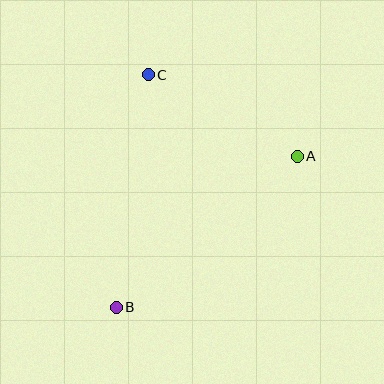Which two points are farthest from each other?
Points A and B are farthest from each other.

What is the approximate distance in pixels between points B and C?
The distance between B and C is approximately 235 pixels.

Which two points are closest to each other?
Points A and C are closest to each other.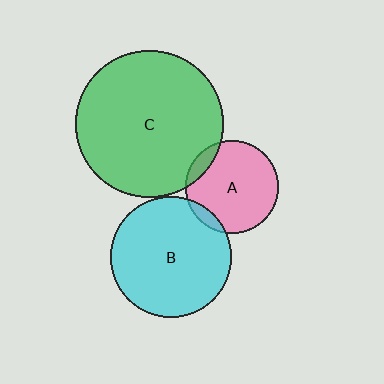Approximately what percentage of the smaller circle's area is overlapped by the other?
Approximately 10%.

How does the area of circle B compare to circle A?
Approximately 1.7 times.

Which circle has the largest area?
Circle C (green).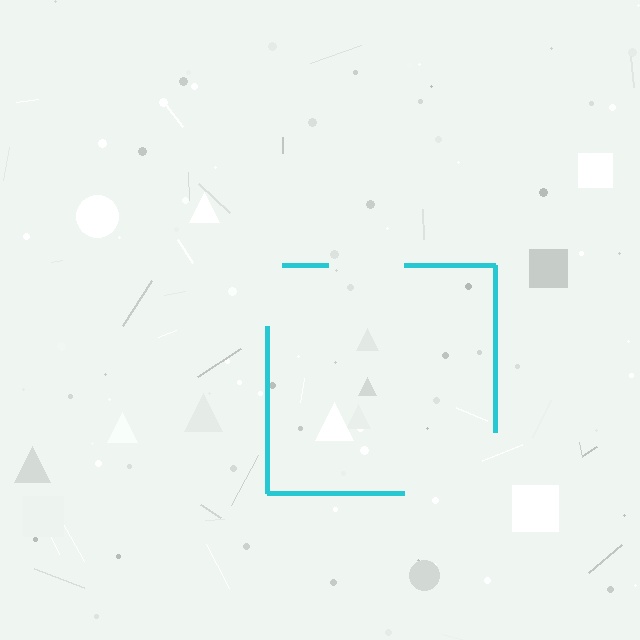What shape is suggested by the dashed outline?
The dashed outline suggests a square.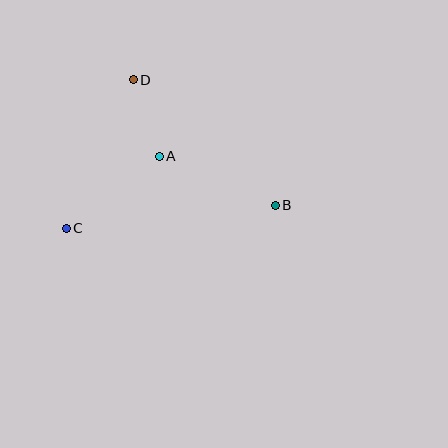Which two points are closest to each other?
Points A and D are closest to each other.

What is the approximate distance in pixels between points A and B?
The distance between A and B is approximately 126 pixels.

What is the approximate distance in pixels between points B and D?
The distance between B and D is approximately 190 pixels.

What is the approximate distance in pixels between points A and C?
The distance between A and C is approximately 117 pixels.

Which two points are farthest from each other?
Points B and C are farthest from each other.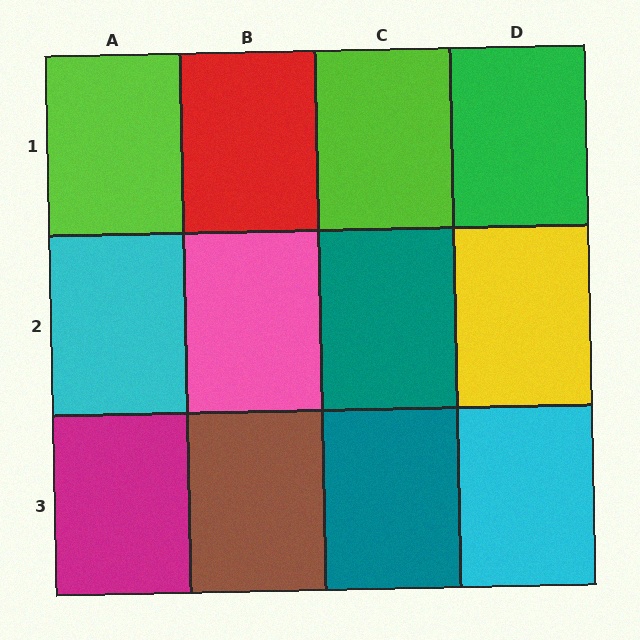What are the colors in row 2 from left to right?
Cyan, pink, teal, yellow.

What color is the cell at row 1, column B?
Red.